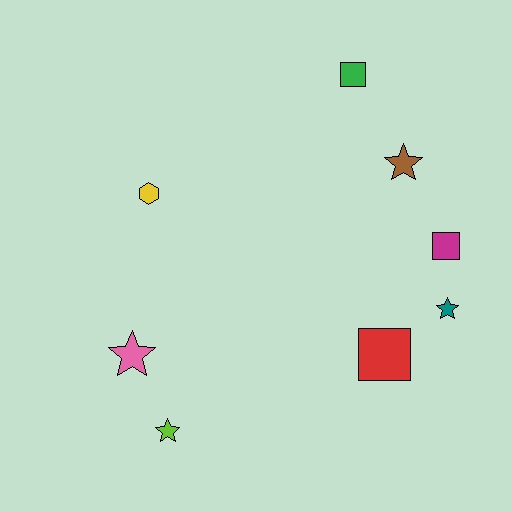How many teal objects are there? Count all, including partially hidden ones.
There is 1 teal object.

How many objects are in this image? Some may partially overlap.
There are 8 objects.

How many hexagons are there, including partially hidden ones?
There is 1 hexagon.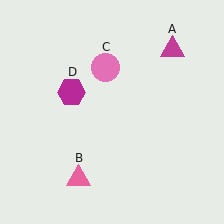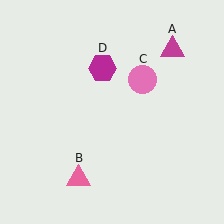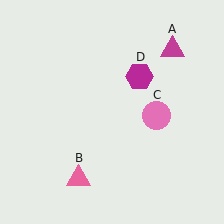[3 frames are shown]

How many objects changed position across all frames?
2 objects changed position: pink circle (object C), magenta hexagon (object D).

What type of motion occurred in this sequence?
The pink circle (object C), magenta hexagon (object D) rotated clockwise around the center of the scene.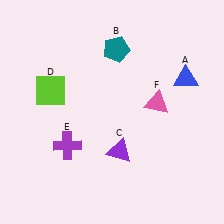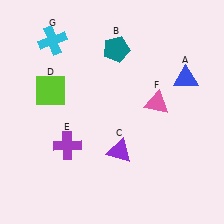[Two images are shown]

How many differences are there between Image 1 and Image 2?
There is 1 difference between the two images.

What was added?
A cyan cross (G) was added in Image 2.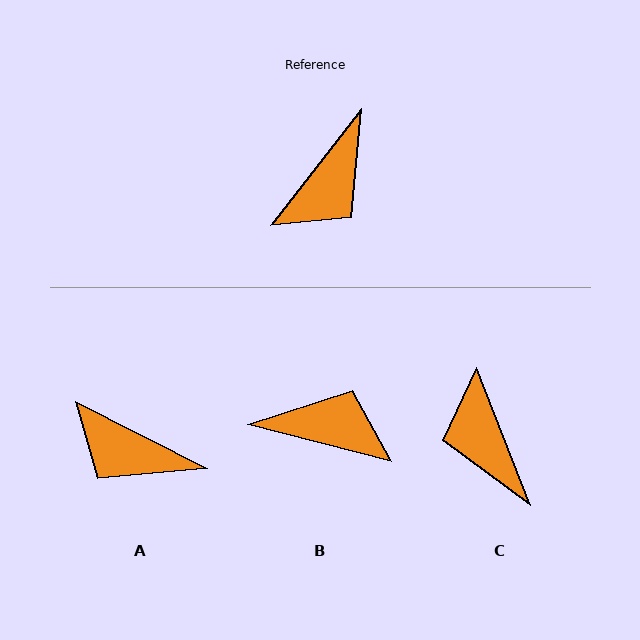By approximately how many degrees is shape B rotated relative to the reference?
Approximately 114 degrees counter-clockwise.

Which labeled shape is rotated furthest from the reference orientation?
C, about 121 degrees away.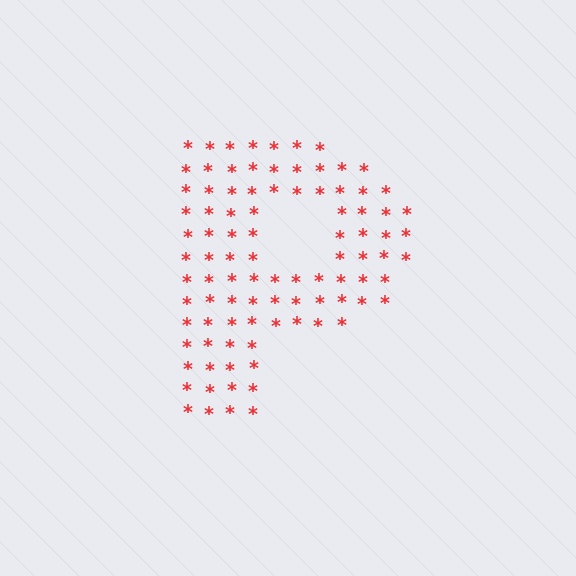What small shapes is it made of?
It is made of small asterisks.